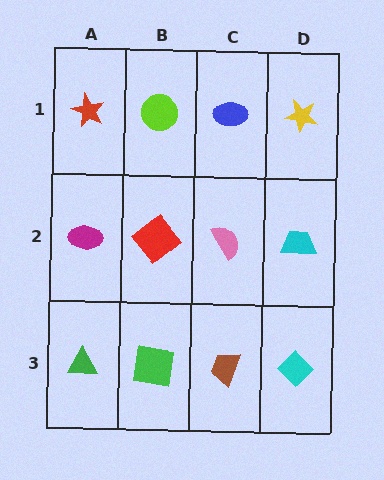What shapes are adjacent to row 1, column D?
A cyan trapezoid (row 2, column D), a blue ellipse (row 1, column C).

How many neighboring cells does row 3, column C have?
3.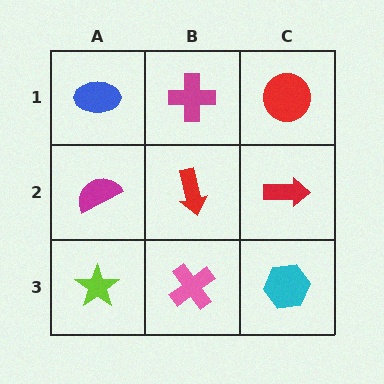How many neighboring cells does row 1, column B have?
3.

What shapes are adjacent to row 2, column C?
A red circle (row 1, column C), a cyan hexagon (row 3, column C), a red arrow (row 2, column B).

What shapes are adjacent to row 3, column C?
A red arrow (row 2, column C), a pink cross (row 3, column B).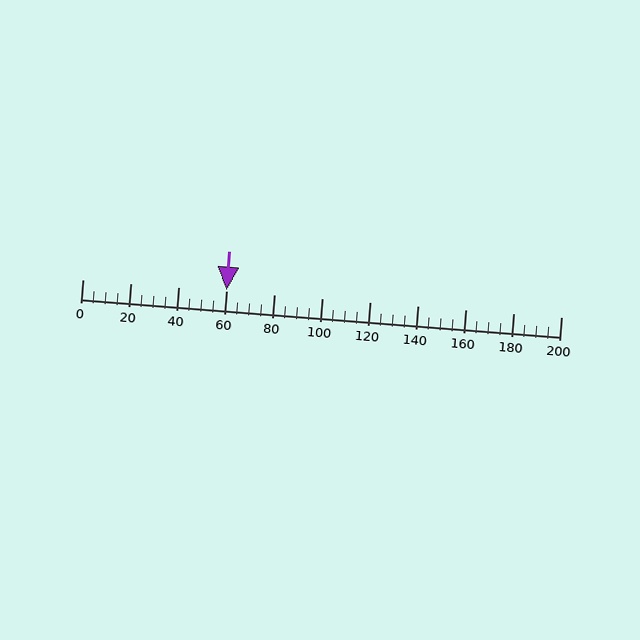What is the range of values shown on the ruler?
The ruler shows values from 0 to 200.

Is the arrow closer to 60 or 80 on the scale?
The arrow is closer to 60.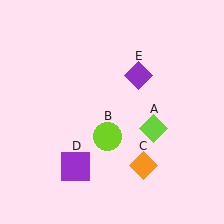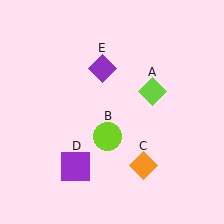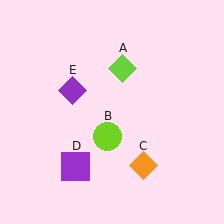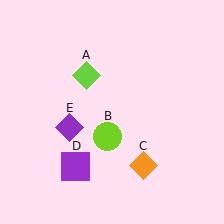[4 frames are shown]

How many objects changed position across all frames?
2 objects changed position: lime diamond (object A), purple diamond (object E).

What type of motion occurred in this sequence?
The lime diamond (object A), purple diamond (object E) rotated counterclockwise around the center of the scene.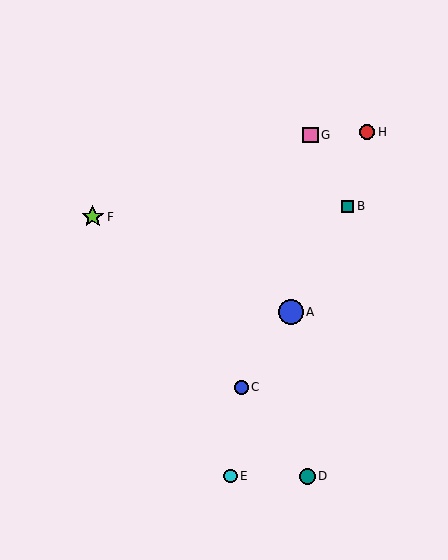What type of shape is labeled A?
Shape A is a blue circle.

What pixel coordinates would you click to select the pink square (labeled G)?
Click at (311, 135) to select the pink square G.